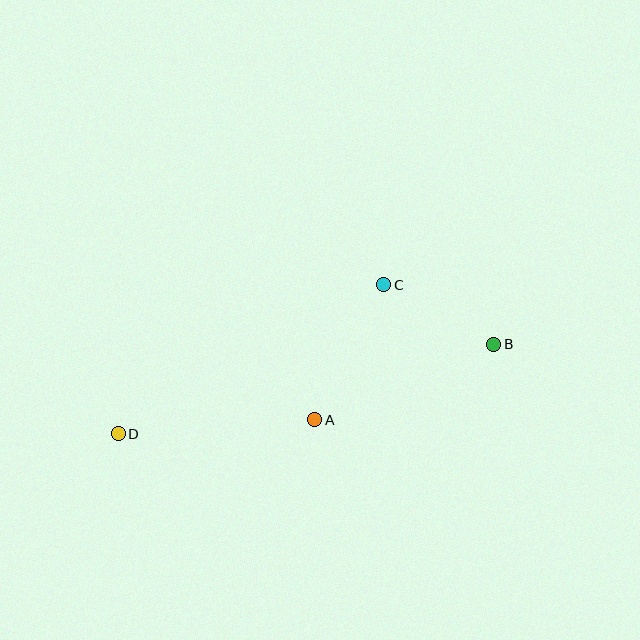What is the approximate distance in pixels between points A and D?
The distance between A and D is approximately 197 pixels.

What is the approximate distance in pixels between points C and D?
The distance between C and D is approximately 304 pixels.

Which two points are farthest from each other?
Points B and D are farthest from each other.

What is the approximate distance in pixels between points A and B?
The distance between A and B is approximately 194 pixels.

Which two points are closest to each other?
Points B and C are closest to each other.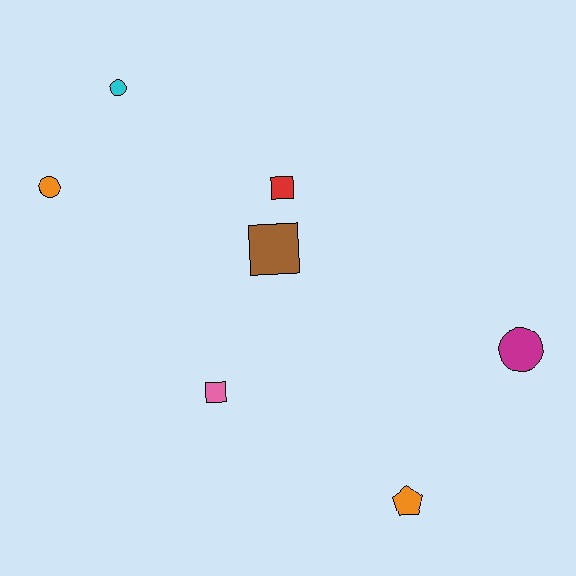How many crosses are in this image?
There are no crosses.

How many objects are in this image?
There are 7 objects.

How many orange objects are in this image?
There are 2 orange objects.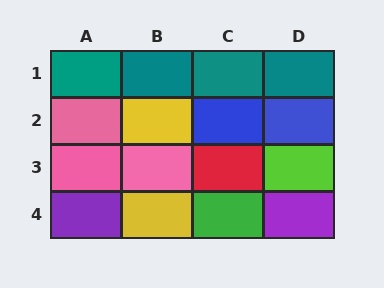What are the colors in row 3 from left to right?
Pink, pink, red, lime.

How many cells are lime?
1 cell is lime.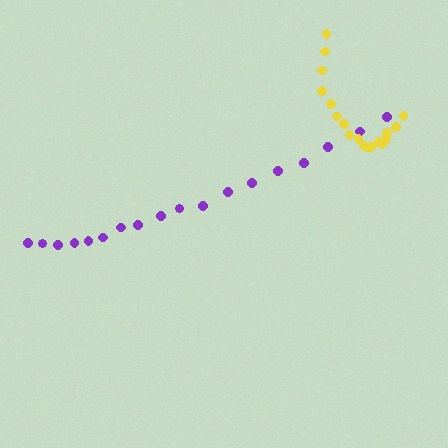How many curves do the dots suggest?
There are 2 distinct paths.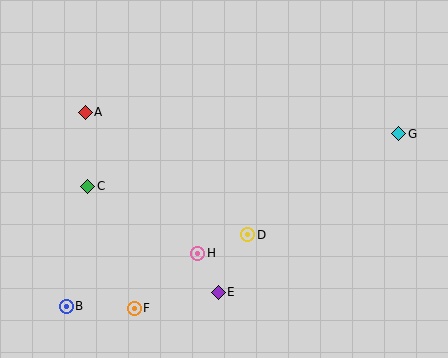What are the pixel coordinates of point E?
Point E is at (218, 292).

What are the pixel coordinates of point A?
Point A is at (85, 112).